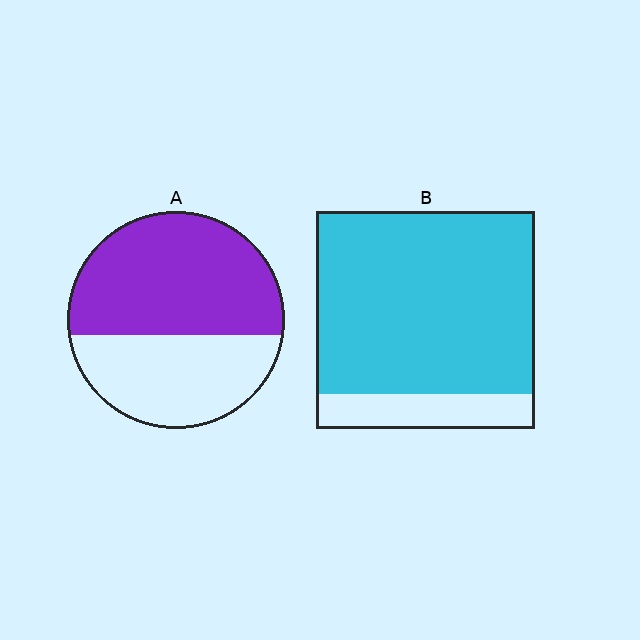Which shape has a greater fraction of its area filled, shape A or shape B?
Shape B.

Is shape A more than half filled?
Yes.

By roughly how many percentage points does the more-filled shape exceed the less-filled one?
By roughly 25 percentage points (B over A).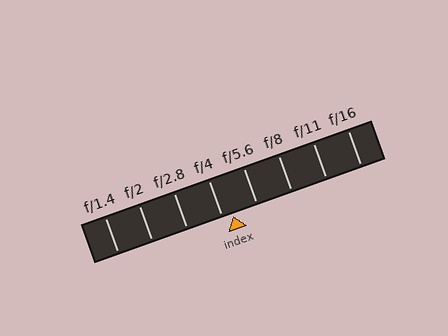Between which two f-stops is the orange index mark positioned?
The index mark is between f/4 and f/5.6.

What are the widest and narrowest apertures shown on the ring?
The widest aperture shown is f/1.4 and the narrowest is f/16.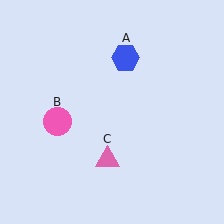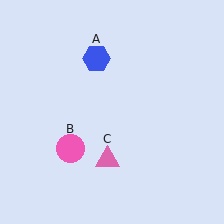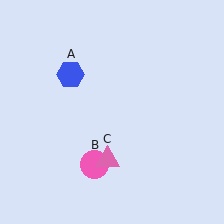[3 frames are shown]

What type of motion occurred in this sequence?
The blue hexagon (object A), pink circle (object B) rotated counterclockwise around the center of the scene.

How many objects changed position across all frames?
2 objects changed position: blue hexagon (object A), pink circle (object B).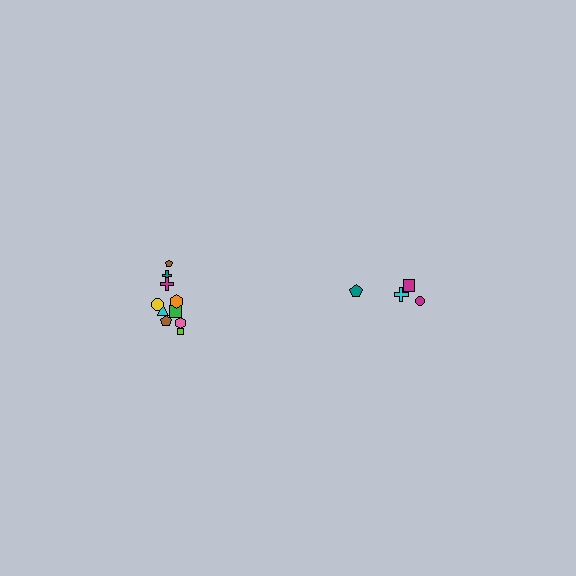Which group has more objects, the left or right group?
The left group.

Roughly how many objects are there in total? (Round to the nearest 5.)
Roughly 15 objects in total.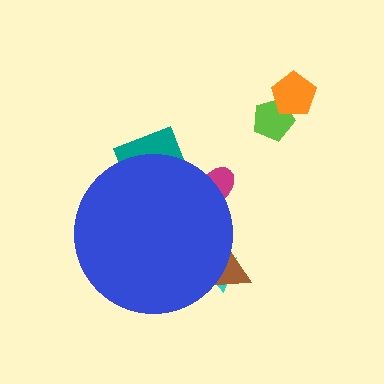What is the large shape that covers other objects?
A blue circle.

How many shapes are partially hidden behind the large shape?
4 shapes are partially hidden.